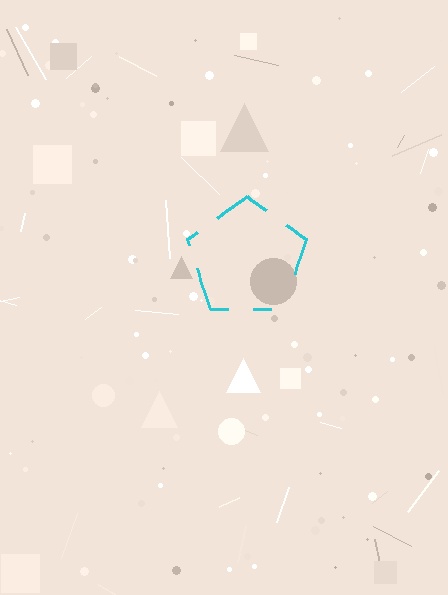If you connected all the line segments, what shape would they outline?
They would outline a pentagon.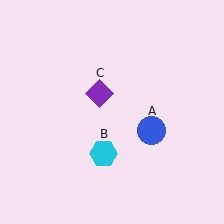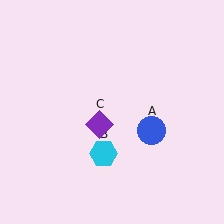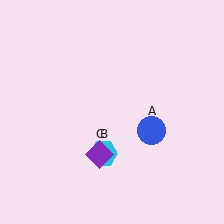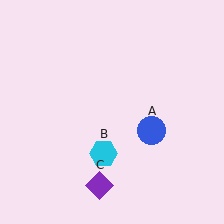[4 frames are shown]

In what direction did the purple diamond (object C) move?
The purple diamond (object C) moved down.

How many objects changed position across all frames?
1 object changed position: purple diamond (object C).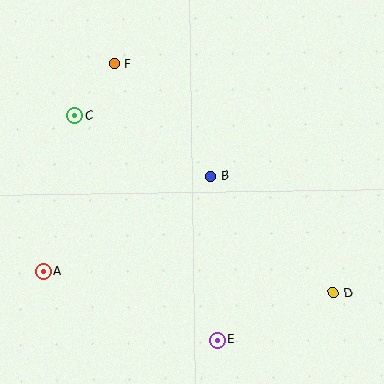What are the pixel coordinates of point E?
Point E is at (217, 340).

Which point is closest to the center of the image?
Point B at (211, 176) is closest to the center.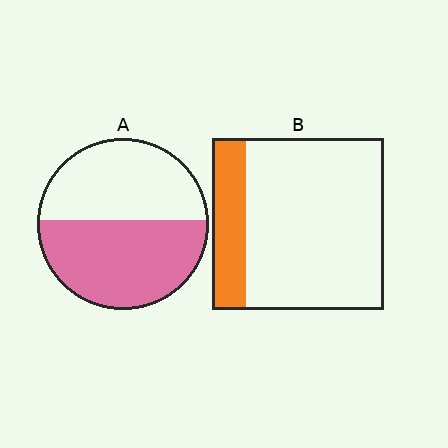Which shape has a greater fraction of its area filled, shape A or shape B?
Shape A.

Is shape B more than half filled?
No.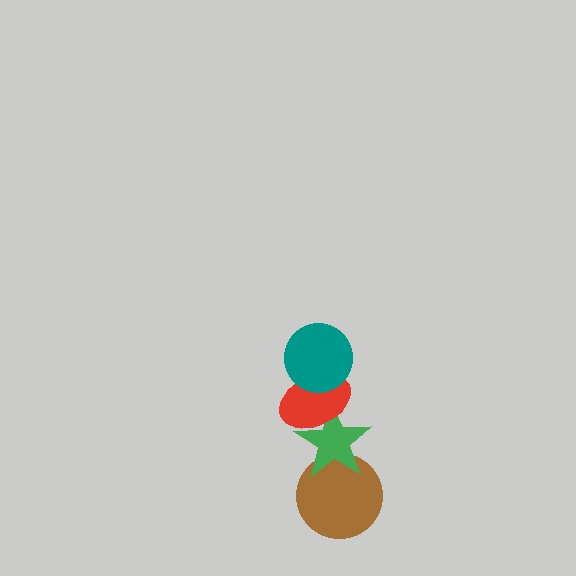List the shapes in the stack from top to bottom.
From top to bottom: the teal circle, the red ellipse, the green star, the brown circle.